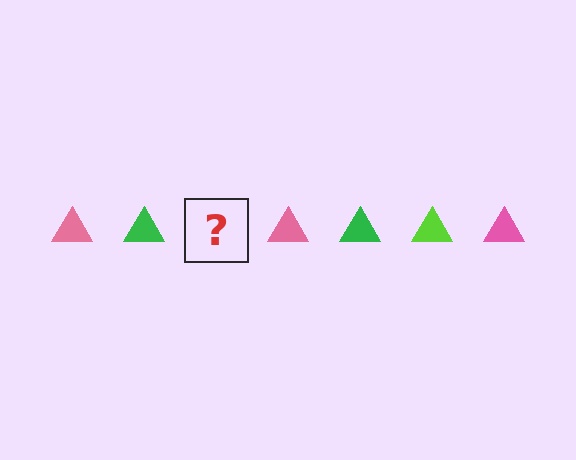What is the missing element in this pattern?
The missing element is a lime triangle.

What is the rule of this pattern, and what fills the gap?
The rule is that the pattern cycles through pink, green, lime triangles. The gap should be filled with a lime triangle.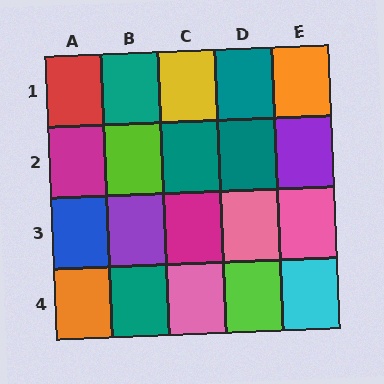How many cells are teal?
5 cells are teal.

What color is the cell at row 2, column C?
Teal.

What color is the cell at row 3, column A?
Blue.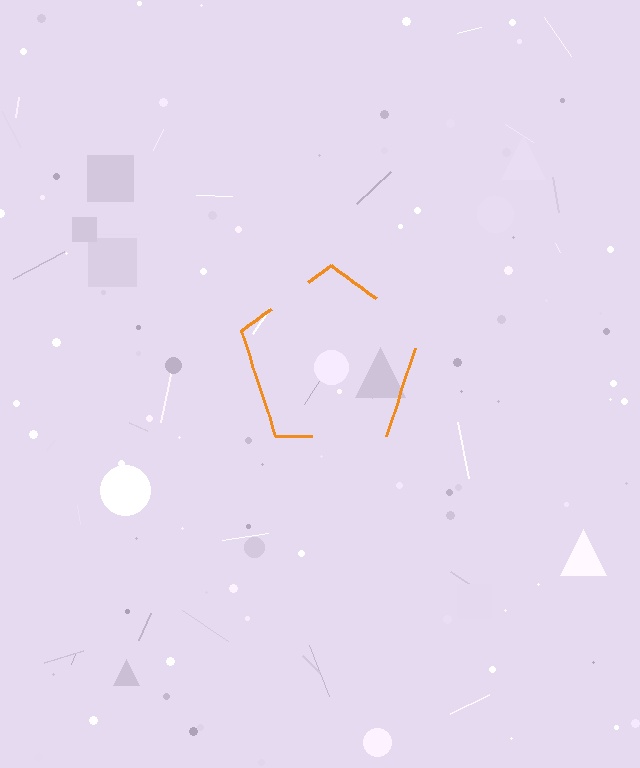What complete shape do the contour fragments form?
The contour fragments form a pentagon.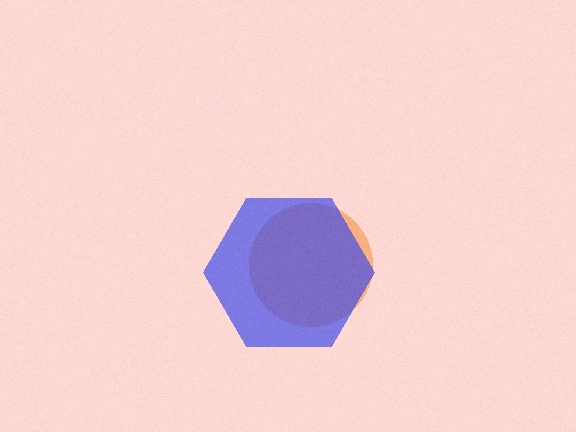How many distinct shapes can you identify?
There are 2 distinct shapes: an orange circle, a blue hexagon.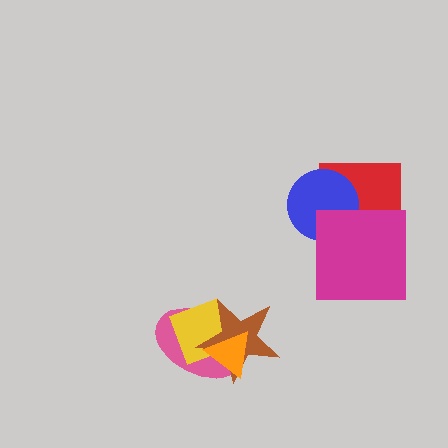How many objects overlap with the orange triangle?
3 objects overlap with the orange triangle.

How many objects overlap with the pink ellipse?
3 objects overlap with the pink ellipse.